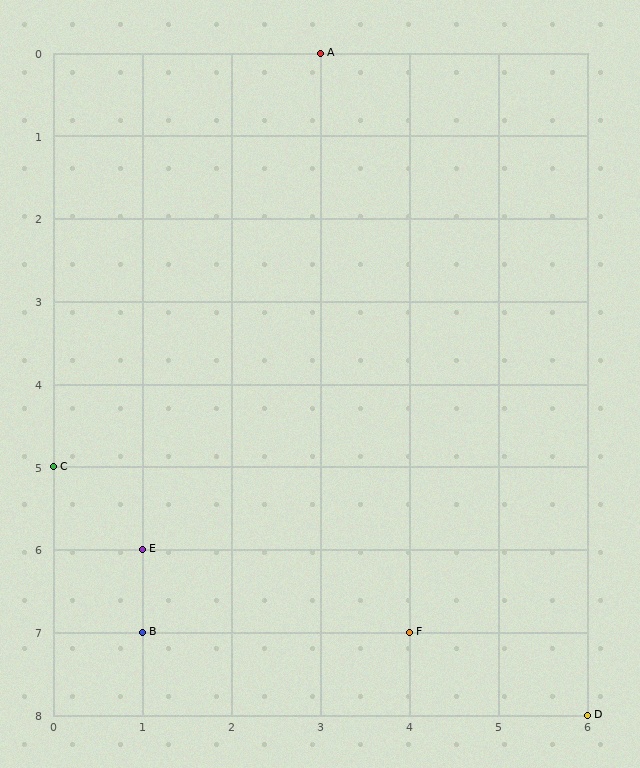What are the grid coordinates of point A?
Point A is at grid coordinates (3, 0).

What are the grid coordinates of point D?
Point D is at grid coordinates (6, 8).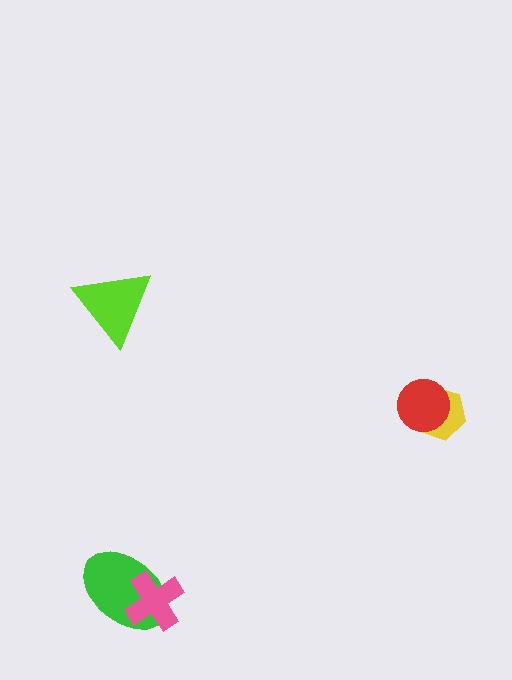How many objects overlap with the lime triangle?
0 objects overlap with the lime triangle.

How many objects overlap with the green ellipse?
1 object overlaps with the green ellipse.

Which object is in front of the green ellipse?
The pink cross is in front of the green ellipse.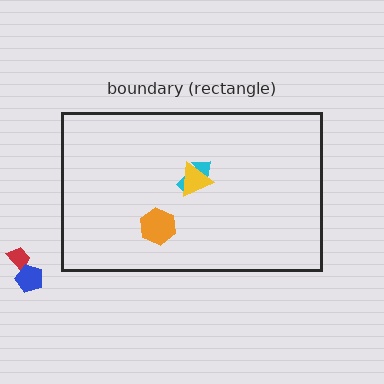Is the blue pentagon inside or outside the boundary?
Outside.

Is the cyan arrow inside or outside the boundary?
Inside.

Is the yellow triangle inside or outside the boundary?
Inside.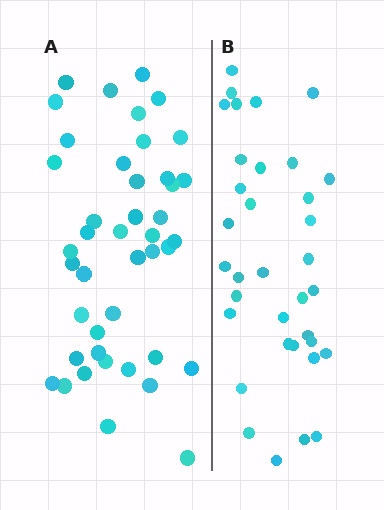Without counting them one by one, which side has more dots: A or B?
Region A (the left region) has more dots.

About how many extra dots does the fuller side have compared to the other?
Region A has roughly 8 or so more dots than region B.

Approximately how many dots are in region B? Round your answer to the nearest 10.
About 40 dots. (The exact count is 35, which rounds to 40.)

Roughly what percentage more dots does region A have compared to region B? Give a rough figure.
About 25% more.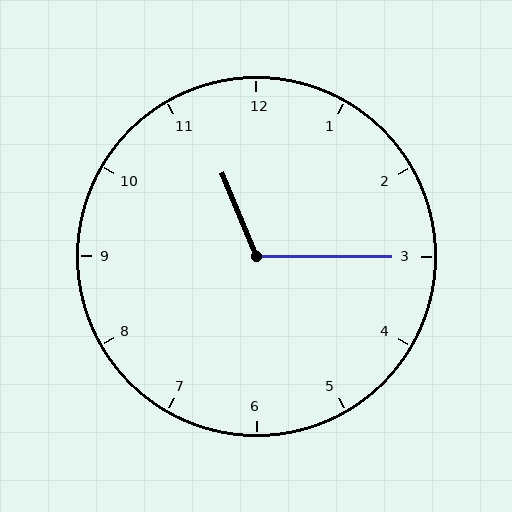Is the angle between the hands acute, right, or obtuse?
It is obtuse.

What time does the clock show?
11:15.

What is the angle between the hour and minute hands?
Approximately 112 degrees.